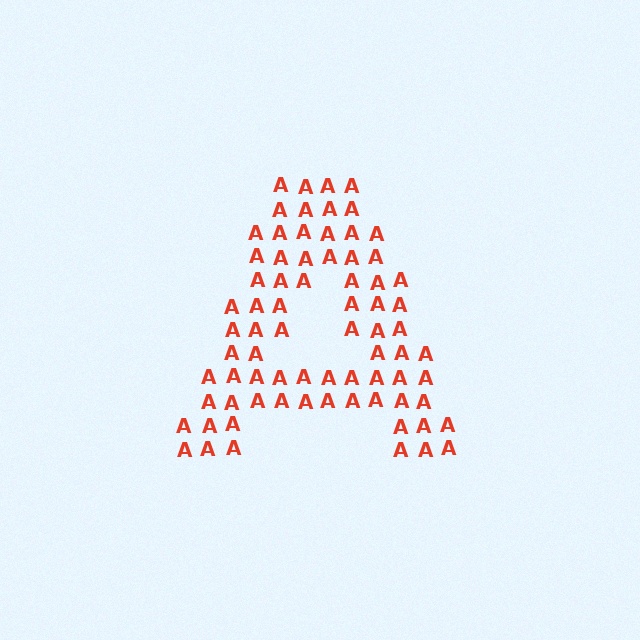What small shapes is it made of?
It is made of small letter A's.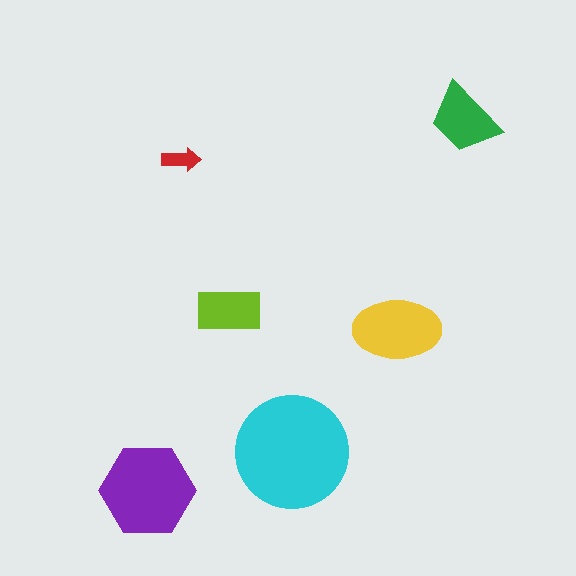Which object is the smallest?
The red arrow.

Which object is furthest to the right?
The green trapezoid is rightmost.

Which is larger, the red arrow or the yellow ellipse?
The yellow ellipse.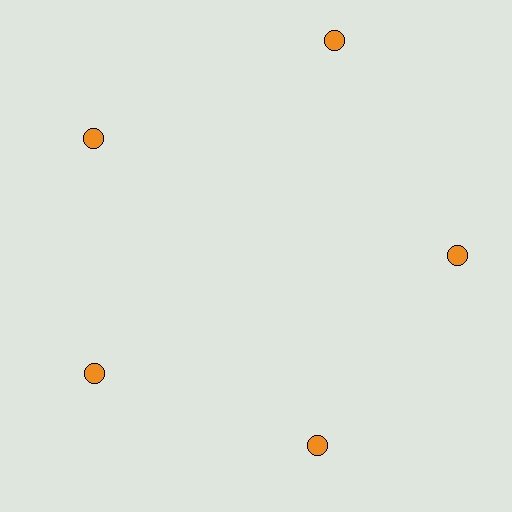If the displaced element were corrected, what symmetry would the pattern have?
It would have 5-fold rotational symmetry — the pattern would map onto itself every 72 degrees.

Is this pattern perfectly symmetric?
No. The 5 orange circles are arranged in a ring, but one element near the 1 o'clock position is pushed outward from the center, breaking the 5-fold rotational symmetry.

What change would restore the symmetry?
The symmetry would be restored by moving it inward, back onto the ring so that all 5 circles sit at equal angles and equal distance from the center.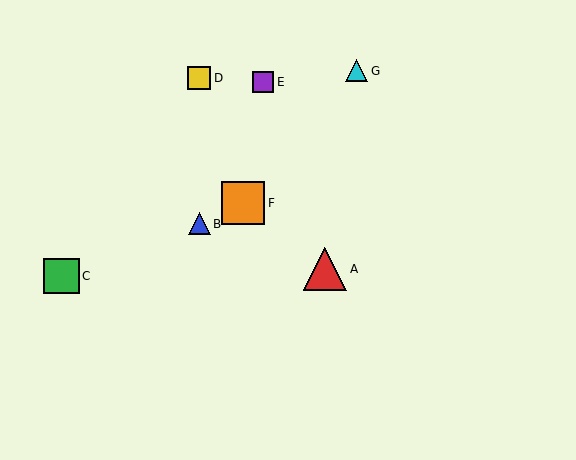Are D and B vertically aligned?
Yes, both are at x≈199.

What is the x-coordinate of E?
Object E is at x≈263.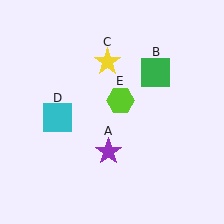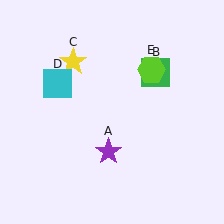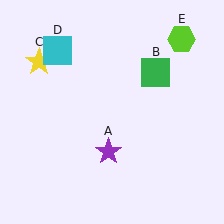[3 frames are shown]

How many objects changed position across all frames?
3 objects changed position: yellow star (object C), cyan square (object D), lime hexagon (object E).